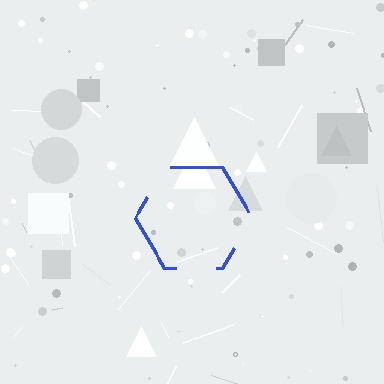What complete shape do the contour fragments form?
The contour fragments form a hexagon.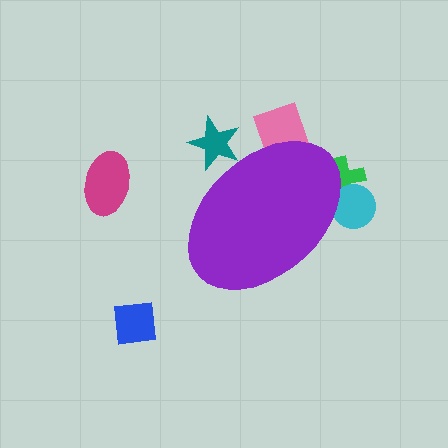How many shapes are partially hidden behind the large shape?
4 shapes are partially hidden.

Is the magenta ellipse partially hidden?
No, the magenta ellipse is fully visible.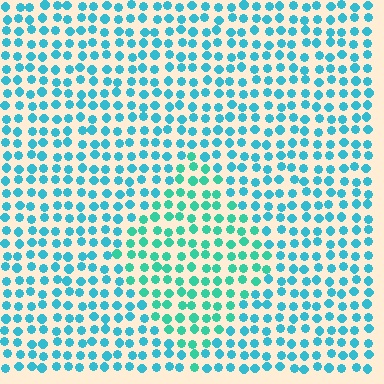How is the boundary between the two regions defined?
The boundary is defined purely by a slight shift in hue (about 26 degrees). Spacing, size, and orientation are identical on both sides.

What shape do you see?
I see a diamond.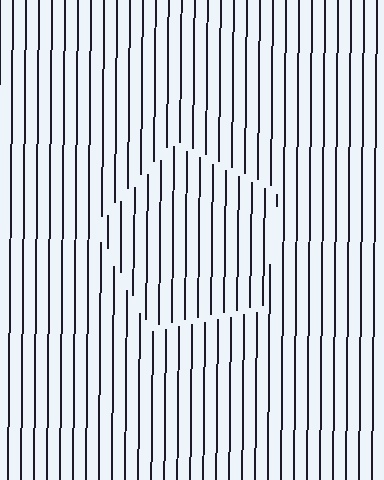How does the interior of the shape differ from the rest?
The interior of the shape contains the same grating, shifted by half a period — the contour is defined by the phase discontinuity where line-ends from the inner and outer gratings abut.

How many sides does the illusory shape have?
5 sides — the line-ends trace a pentagon.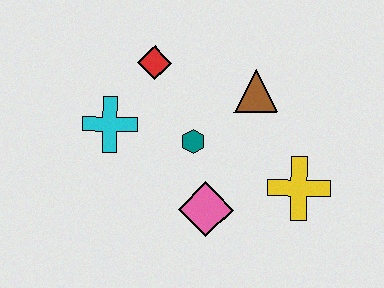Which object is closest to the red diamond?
The cyan cross is closest to the red diamond.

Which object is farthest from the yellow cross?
The cyan cross is farthest from the yellow cross.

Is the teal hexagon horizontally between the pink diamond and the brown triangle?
No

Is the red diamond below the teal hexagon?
No